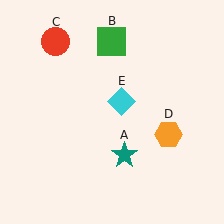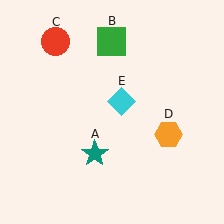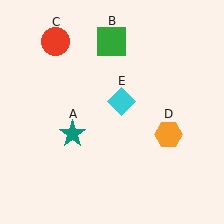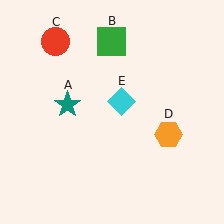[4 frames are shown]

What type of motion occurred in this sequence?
The teal star (object A) rotated clockwise around the center of the scene.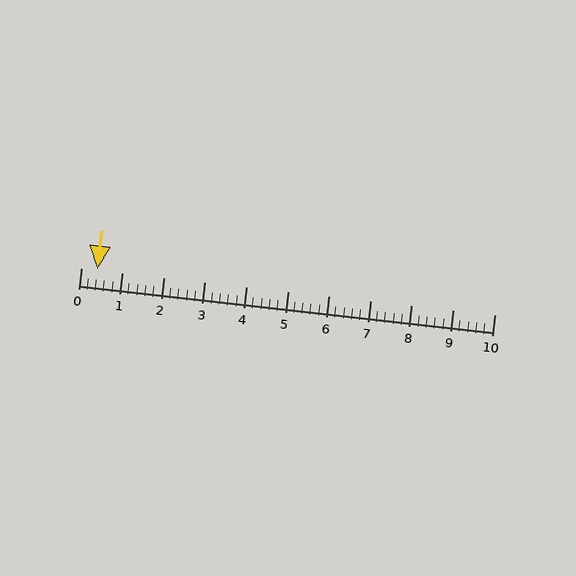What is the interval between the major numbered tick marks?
The major tick marks are spaced 1 units apart.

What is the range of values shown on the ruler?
The ruler shows values from 0 to 10.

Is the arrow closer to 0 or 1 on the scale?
The arrow is closer to 0.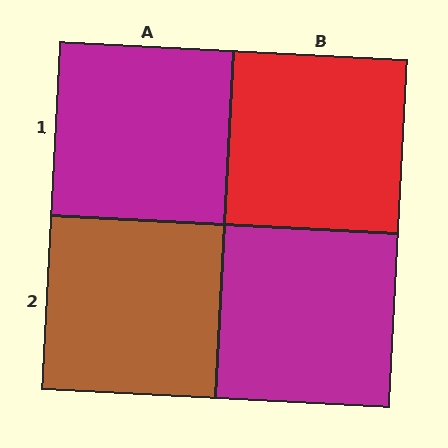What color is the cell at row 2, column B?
Magenta.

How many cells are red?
1 cell is red.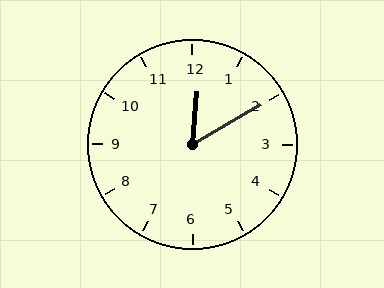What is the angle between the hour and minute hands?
Approximately 55 degrees.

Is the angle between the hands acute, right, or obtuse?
It is acute.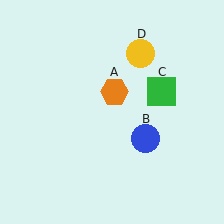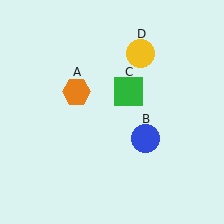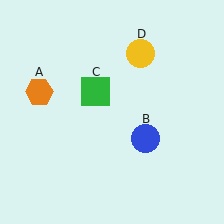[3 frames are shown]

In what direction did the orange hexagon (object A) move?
The orange hexagon (object A) moved left.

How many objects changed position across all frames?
2 objects changed position: orange hexagon (object A), green square (object C).